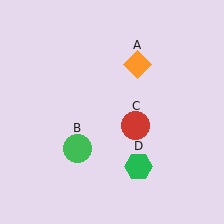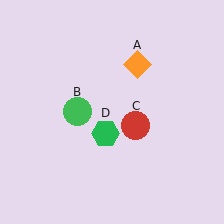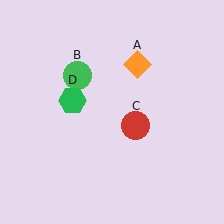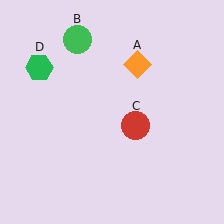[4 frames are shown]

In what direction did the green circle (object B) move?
The green circle (object B) moved up.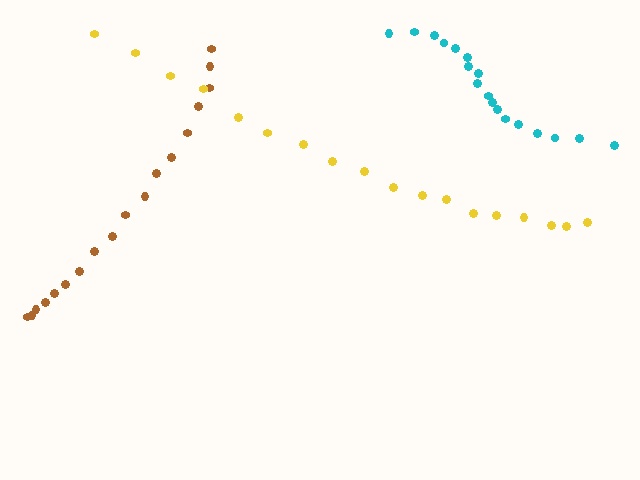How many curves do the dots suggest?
There are 3 distinct paths.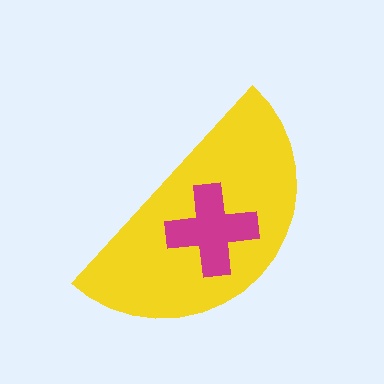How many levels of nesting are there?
2.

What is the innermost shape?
The magenta cross.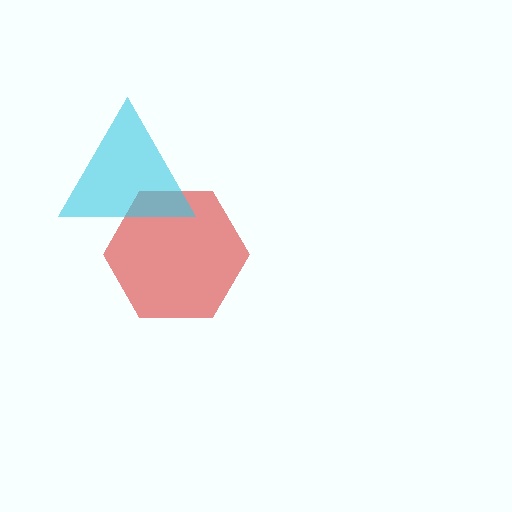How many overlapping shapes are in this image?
There are 2 overlapping shapes in the image.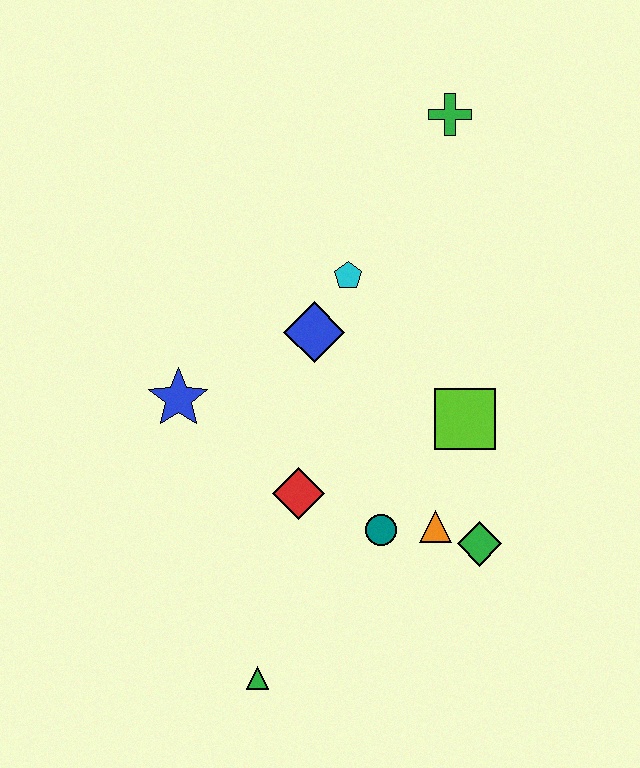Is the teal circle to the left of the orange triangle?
Yes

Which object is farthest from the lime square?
The green triangle is farthest from the lime square.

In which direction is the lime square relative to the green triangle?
The lime square is above the green triangle.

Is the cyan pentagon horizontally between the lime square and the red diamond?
Yes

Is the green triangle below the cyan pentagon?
Yes